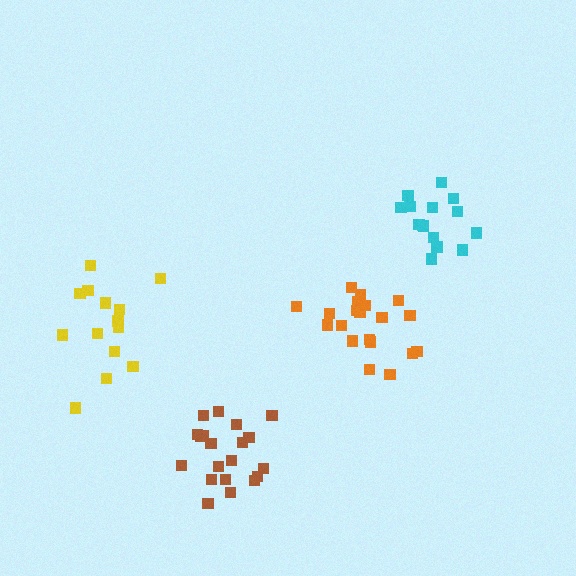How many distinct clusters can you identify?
There are 4 distinct clusters.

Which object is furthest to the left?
The yellow cluster is leftmost.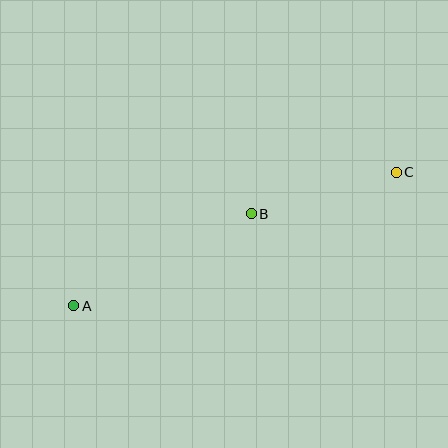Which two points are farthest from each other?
Points A and C are farthest from each other.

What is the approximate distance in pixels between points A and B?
The distance between A and B is approximately 200 pixels.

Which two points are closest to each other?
Points B and C are closest to each other.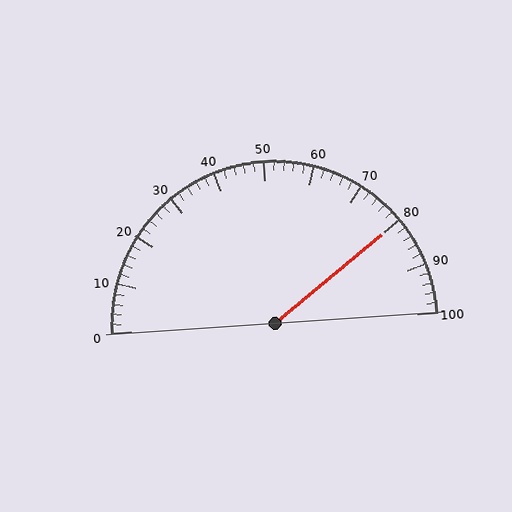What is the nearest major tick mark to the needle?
The nearest major tick mark is 80.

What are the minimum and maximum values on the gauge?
The gauge ranges from 0 to 100.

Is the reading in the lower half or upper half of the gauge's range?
The reading is in the upper half of the range (0 to 100).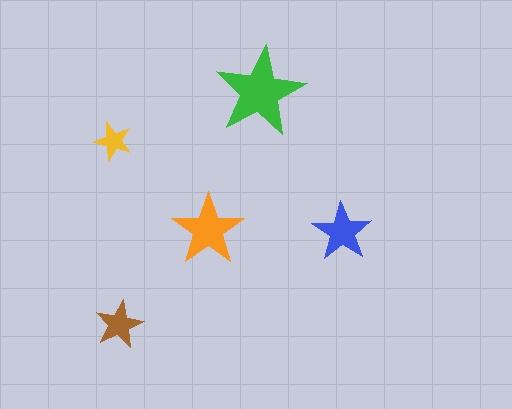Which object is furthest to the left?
The yellow star is leftmost.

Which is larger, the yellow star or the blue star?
The blue one.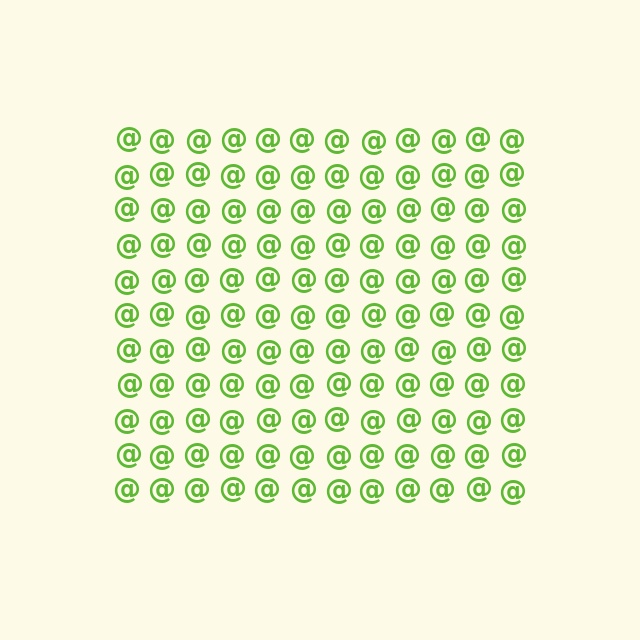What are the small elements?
The small elements are at signs.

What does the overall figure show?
The overall figure shows a square.